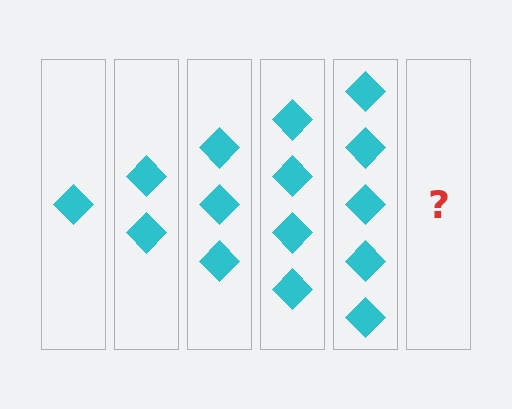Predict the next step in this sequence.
The next step is 6 diamonds.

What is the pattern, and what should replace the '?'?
The pattern is that each step adds one more diamond. The '?' should be 6 diamonds.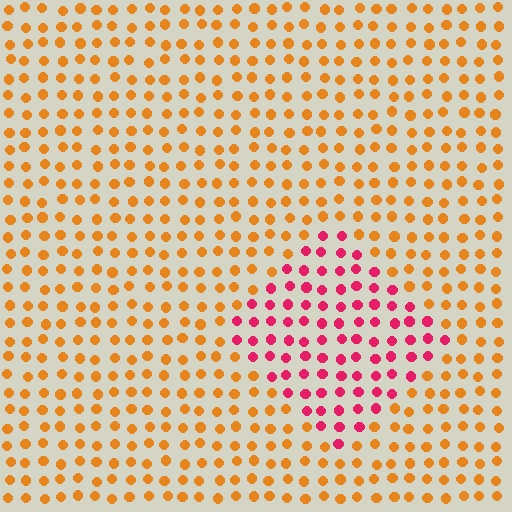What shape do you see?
I see a diamond.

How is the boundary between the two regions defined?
The boundary is defined purely by a slight shift in hue (about 53 degrees). Spacing, size, and orientation are identical on both sides.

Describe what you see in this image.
The image is filled with small orange elements in a uniform arrangement. A diamond-shaped region is visible where the elements are tinted to a slightly different hue, forming a subtle color boundary.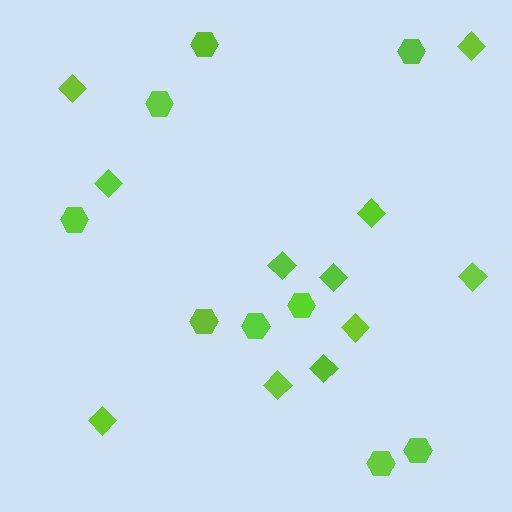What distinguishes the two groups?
There are 2 groups: one group of diamonds (11) and one group of hexagons (9).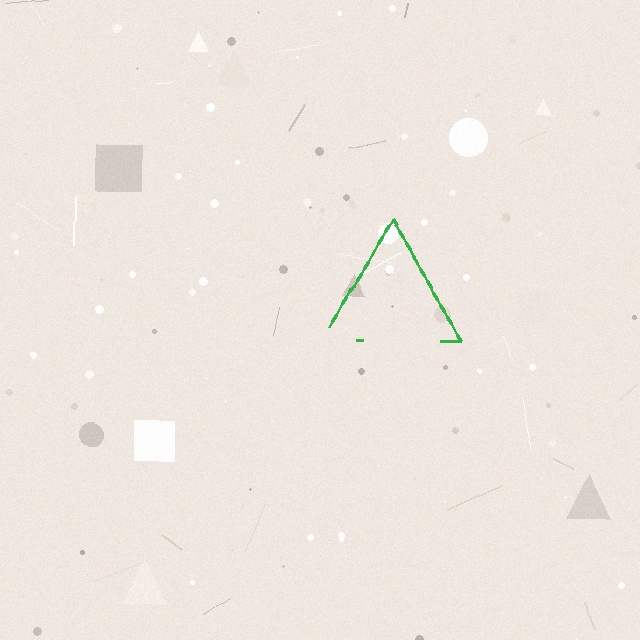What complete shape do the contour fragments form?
The contour fragments form a triangle.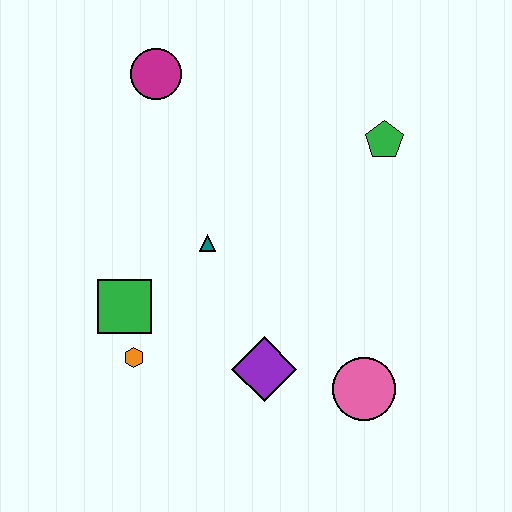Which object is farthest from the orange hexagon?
The green pentagon is farthest from the orange hexagon.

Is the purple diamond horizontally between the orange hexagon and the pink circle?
Yes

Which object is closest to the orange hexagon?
The green square is closest to the orange hexagon.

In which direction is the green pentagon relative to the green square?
The green pentagon is to the right of the green square.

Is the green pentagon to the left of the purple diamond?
No